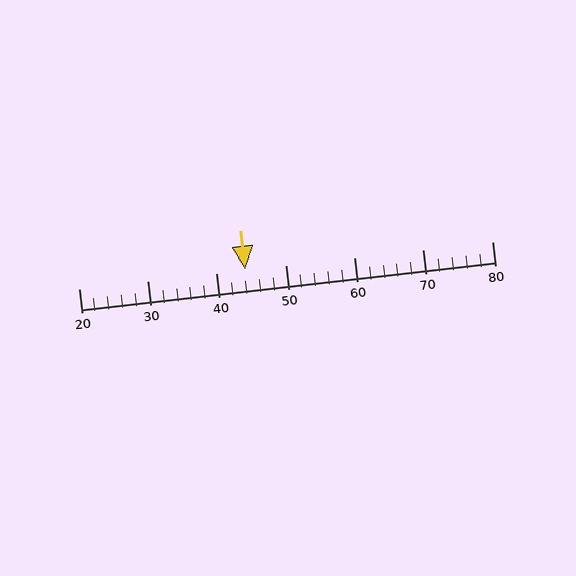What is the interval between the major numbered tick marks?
The major tick marks are spaced 10 units apart.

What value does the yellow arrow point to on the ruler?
The yellow arrow points to approximately 44.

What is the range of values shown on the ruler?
The ruler shows values from 20 to 80.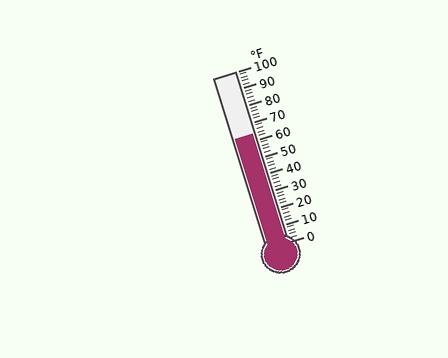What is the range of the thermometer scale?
The thermometer scale ranges from 0°F to 100°F.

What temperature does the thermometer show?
The thermometer shows approximately 64°F.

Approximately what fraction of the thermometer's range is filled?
The thermometer is filled to approximately 65% of its range.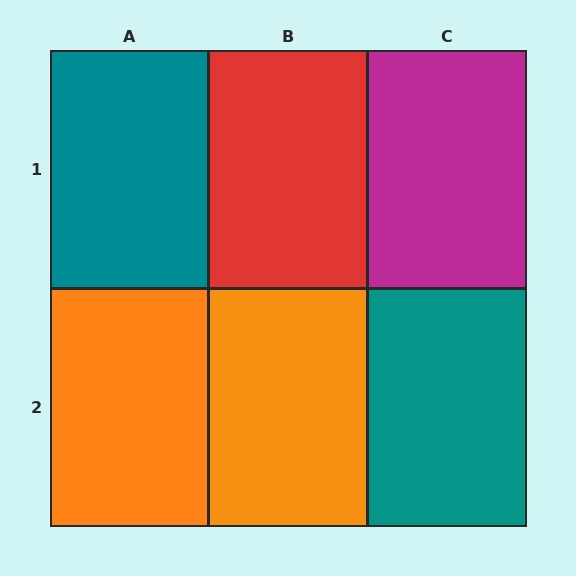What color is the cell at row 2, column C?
Teal.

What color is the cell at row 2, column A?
Orange.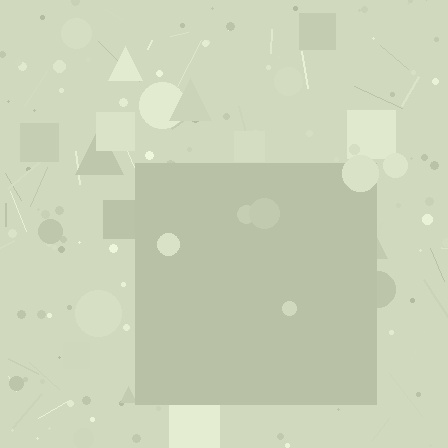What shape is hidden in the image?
A square is hidden in the image.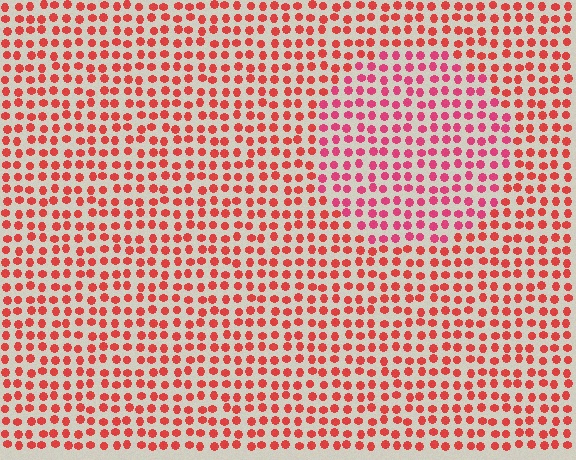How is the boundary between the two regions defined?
The boundary is defined purely by a slight shift in hue (about 23 degrees). Spacing, size, and orientation are identical on both sides.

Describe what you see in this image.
The image is filled with small red elements in a uniform arrangement. A circle-shaped region is visible where the elements are tinted to a slightly different hue, forming a subtle color boundary.